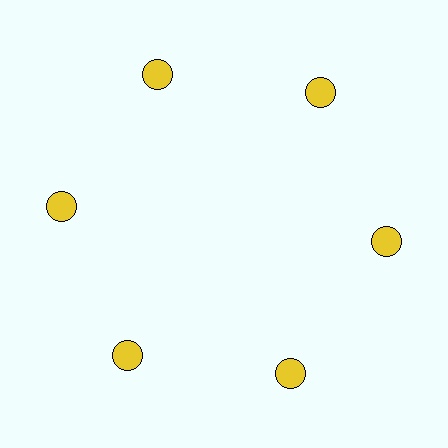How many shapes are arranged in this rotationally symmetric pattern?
There are 6 shapes, arranged in 6 groups of 1.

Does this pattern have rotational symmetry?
Yes, this pattern has 6-fold rotational symmetry. It looks the same after rotating 60 degrees around the center.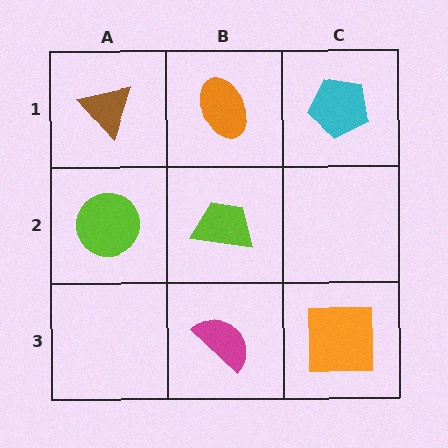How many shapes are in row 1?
3 shapes.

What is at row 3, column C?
An orange square.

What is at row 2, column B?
A lime trapezoid.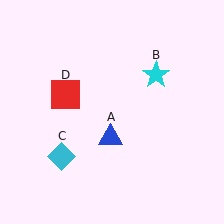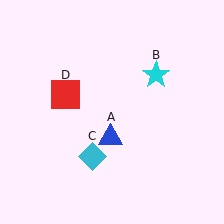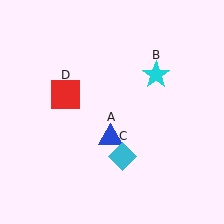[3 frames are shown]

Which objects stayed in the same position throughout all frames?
Blue triangle (object A) and cyan star (object B) and red square (object D) remained stationary.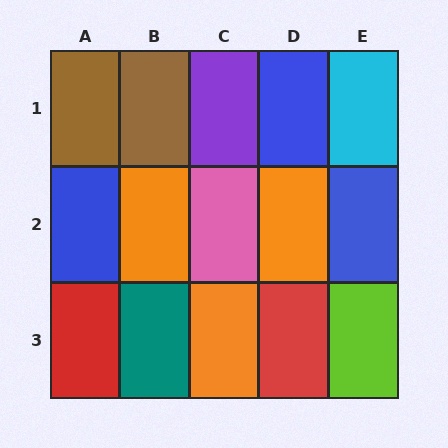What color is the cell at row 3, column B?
Teal.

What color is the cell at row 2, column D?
Orange.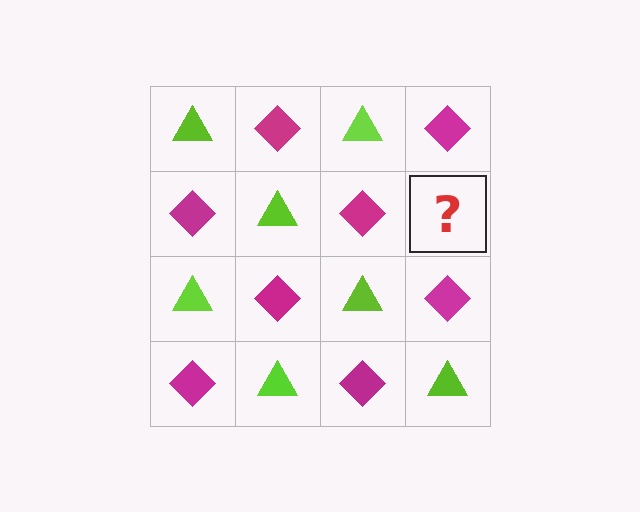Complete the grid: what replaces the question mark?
The question mark should be replaced with a lime triangle.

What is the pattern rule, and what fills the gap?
The rule is that it alternates lime triangle and magenta diamond in a checkerboard pattern. The gap should be filled with a lime triangle.